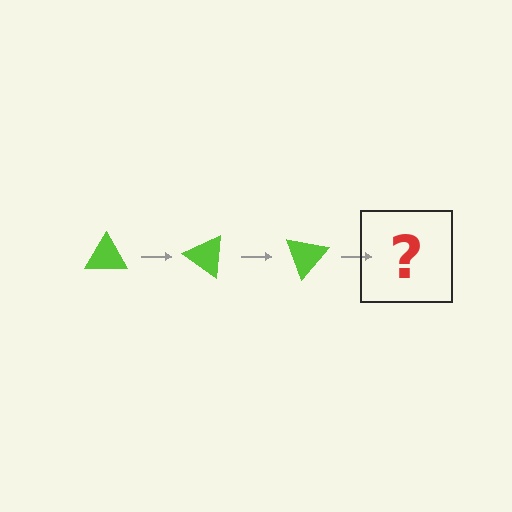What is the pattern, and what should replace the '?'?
The pattern is that the triangle rotates 35 degrees each step. The '?' should be a lime triangle rotated 105 degrees.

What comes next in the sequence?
The next element should be a lime triangle rotated 105 degrees.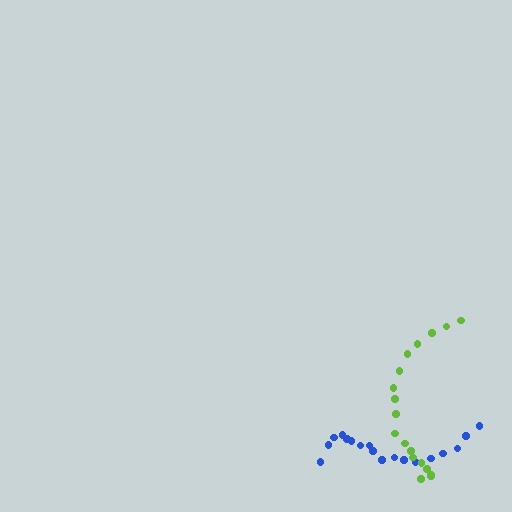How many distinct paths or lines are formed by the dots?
There are 2 distinct paths.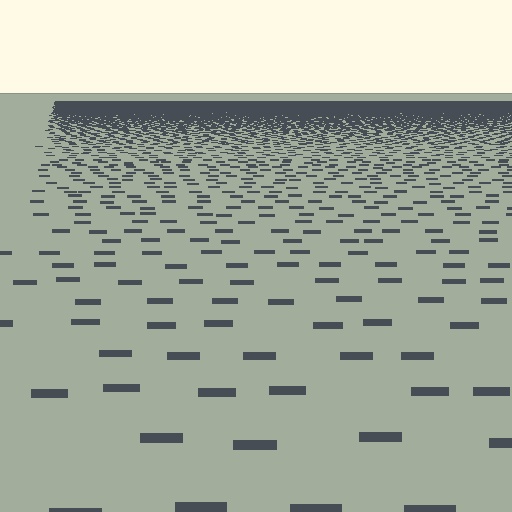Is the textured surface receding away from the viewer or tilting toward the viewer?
The surface is receding away from the viewer. Texture elements get smaller and denser toward the top.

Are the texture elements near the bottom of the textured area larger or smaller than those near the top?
Larger. Near the bottom, elements are closer to the viewer and appear at a bigger on-screen size.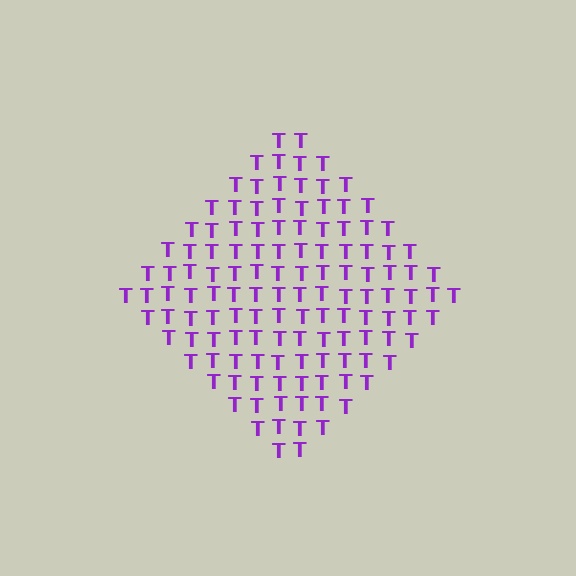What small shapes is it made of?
It is made of small letter T's.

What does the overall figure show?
The overall figure shows a diamond.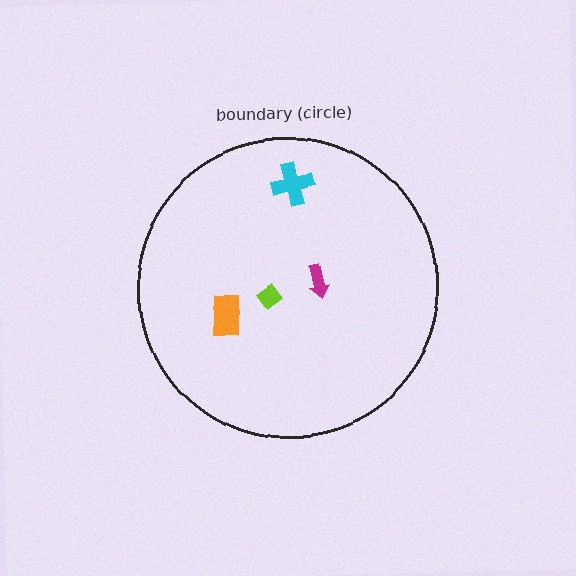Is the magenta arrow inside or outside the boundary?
Inside.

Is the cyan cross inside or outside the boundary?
Inside.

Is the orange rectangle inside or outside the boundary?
Inside.